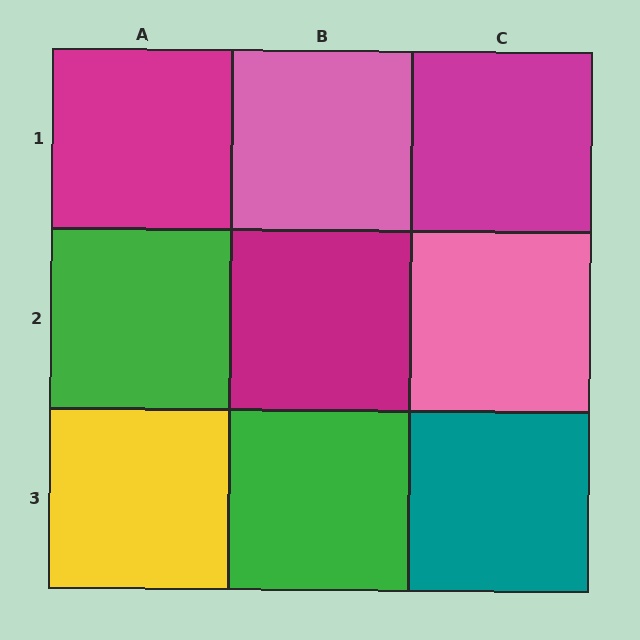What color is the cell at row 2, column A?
Green.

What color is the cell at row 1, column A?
Magenta.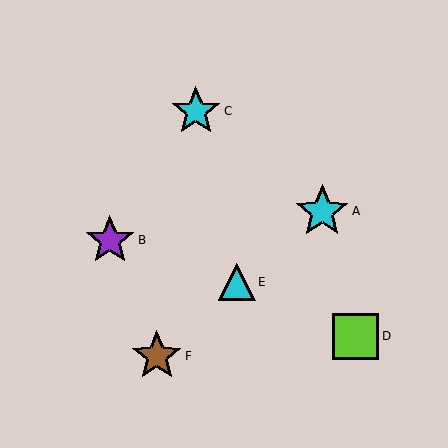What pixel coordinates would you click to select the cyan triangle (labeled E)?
Click at (237, 282) to select the cyan triangle E.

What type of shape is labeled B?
Shape B is a purple star.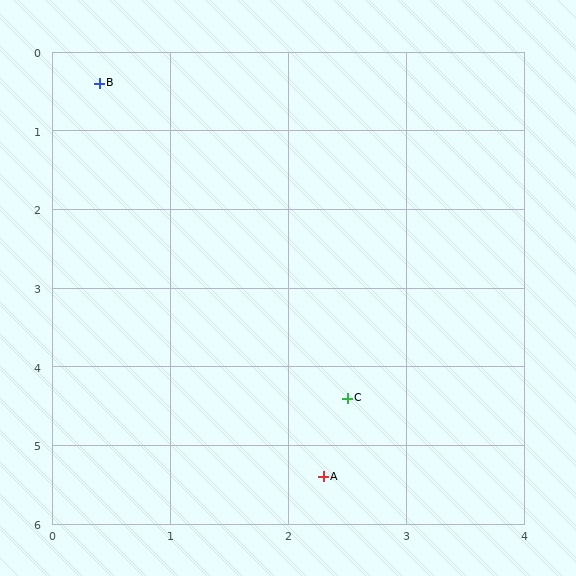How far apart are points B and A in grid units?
Points B and A are about 5.3 grid units apart.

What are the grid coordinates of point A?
Point A is at approximately (2.3, 5.4).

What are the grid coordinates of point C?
Point C is at approximately (2.5, 4.4).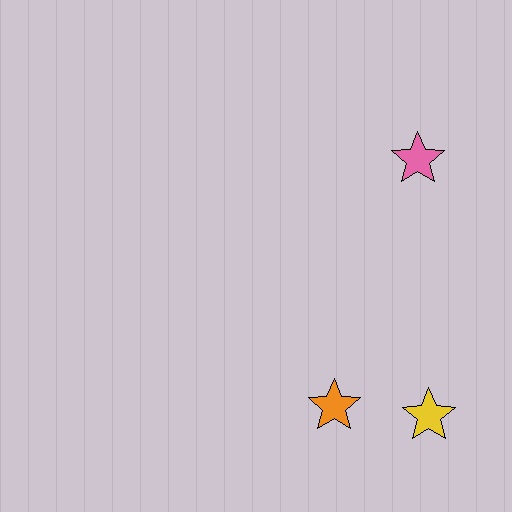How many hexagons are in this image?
There are no hexagons.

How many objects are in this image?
There are 3 objects.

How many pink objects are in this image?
There is 1 pink object.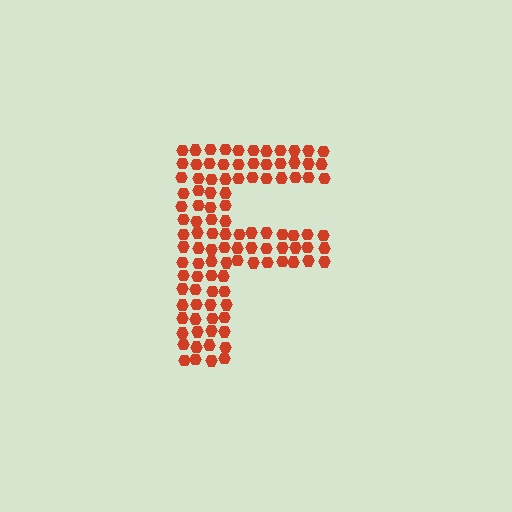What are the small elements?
The small elements are hexagons.